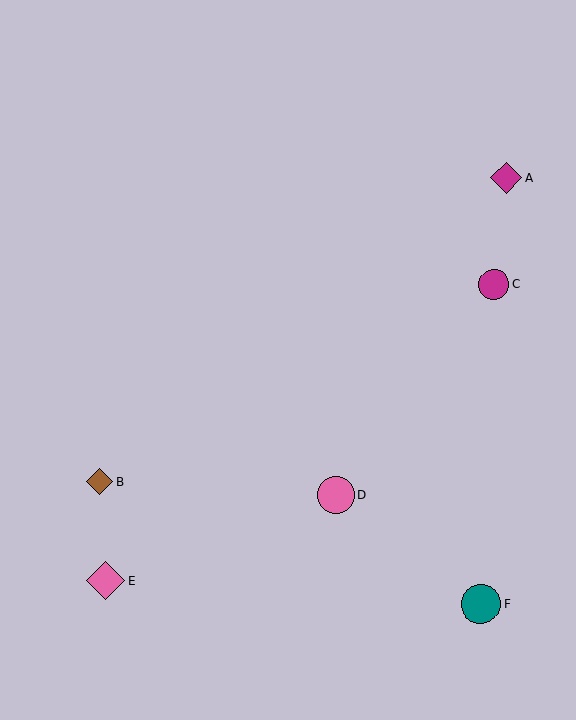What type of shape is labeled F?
Shape F is a teal circle.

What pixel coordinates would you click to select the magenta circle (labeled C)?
Click at (494, 285) to select the magenta circle C.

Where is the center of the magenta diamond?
The center of the magenta diamond is at (506, 178).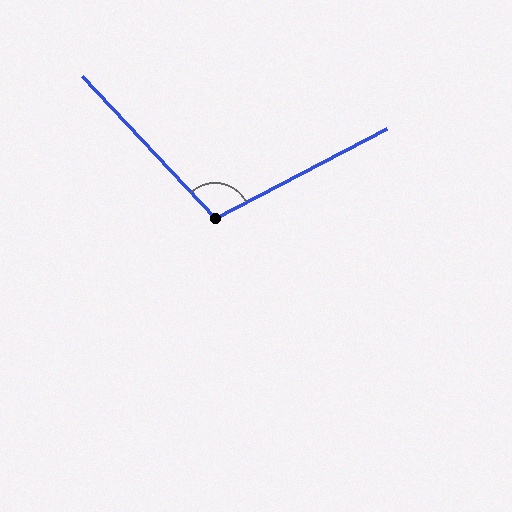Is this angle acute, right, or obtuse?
It is obtuse.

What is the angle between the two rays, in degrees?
Approximately 105 degrees.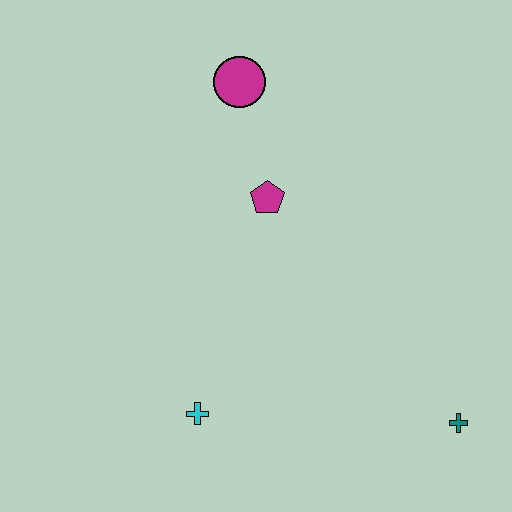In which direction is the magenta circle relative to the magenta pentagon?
The magenta circle is above the magenta pentagon.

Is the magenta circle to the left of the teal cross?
Yes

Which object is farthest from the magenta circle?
The teal cross is farthest from the magenta circle.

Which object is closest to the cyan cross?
The magenta pentagon is closest to the cyan cross.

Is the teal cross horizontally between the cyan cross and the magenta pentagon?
No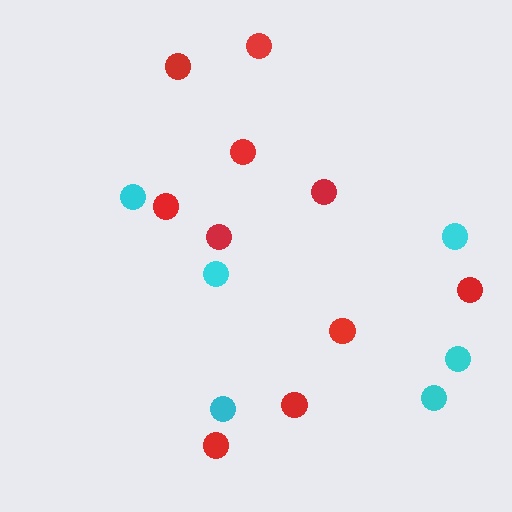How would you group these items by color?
There are 2 groups: one group of cyan circles (6) and one group of red circles (10).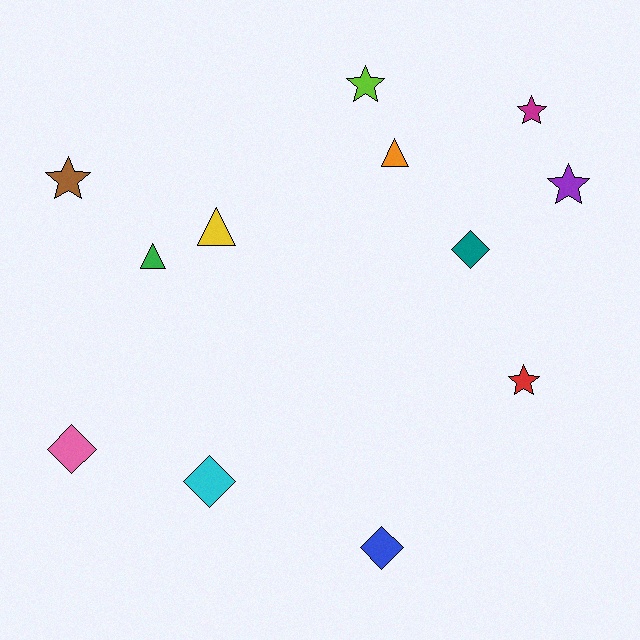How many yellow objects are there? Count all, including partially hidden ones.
There is 1 yellow object.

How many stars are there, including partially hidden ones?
There are 5 stars.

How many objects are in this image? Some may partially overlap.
There are 12 objects.